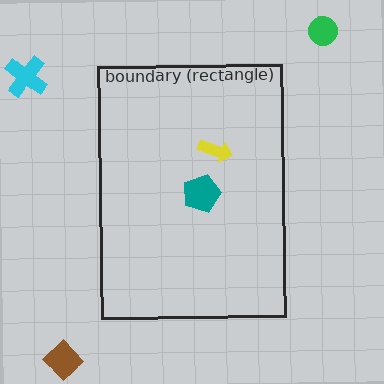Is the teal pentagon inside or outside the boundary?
Inside.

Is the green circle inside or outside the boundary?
Outside.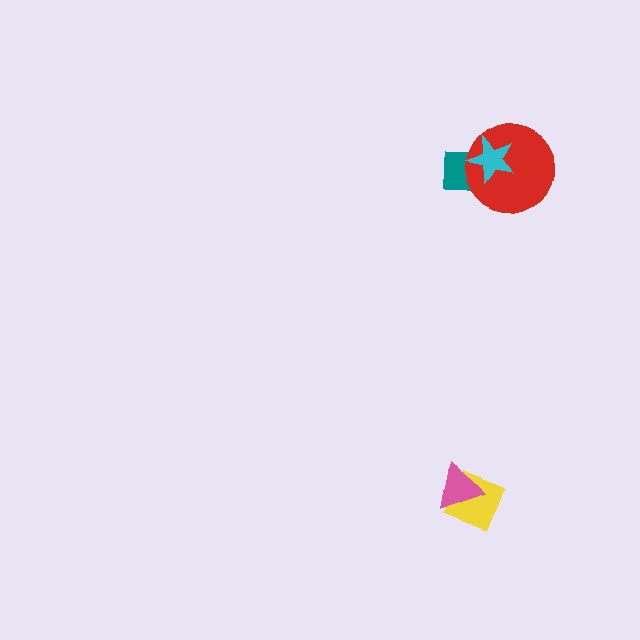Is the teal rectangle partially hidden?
Yes, it is partially covered by another shape.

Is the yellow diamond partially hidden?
Yes, it is partially covered by another shape.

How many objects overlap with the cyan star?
2 objects overlap with the cyan star.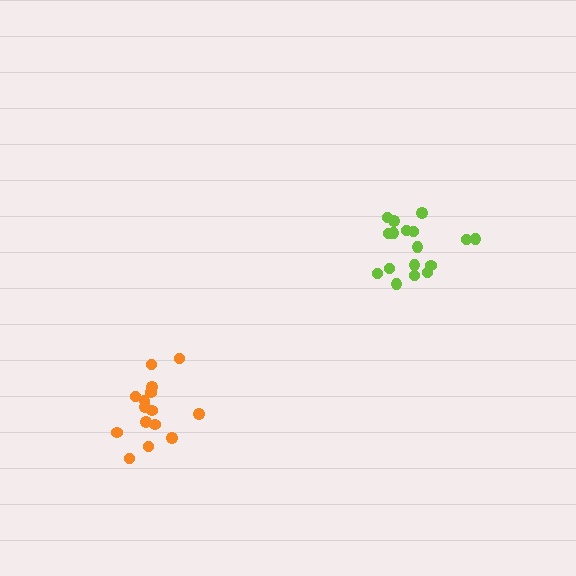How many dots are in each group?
Group 1: 17 dots, Group 2: 15 dots (32 total).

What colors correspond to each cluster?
The clusters are colored: lime, orange.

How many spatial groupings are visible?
There are 2 spatial groupings.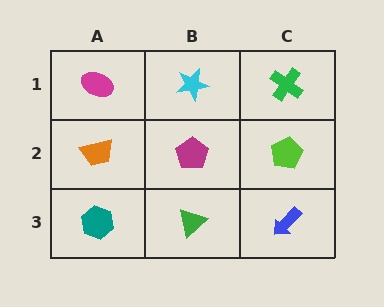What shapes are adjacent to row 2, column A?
A magenta ellipse (row 1, column A), a teal hexagon (row 3, column A), a magenta pentagon (row 2, column B).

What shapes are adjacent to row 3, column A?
An orange trapezoid (row 2, column A), a green triangle (row 3, column B).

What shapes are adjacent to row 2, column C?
A green cross (row 1, column C), a blue arrow (row 3, column C), a magenta pentagon (row 2, column B).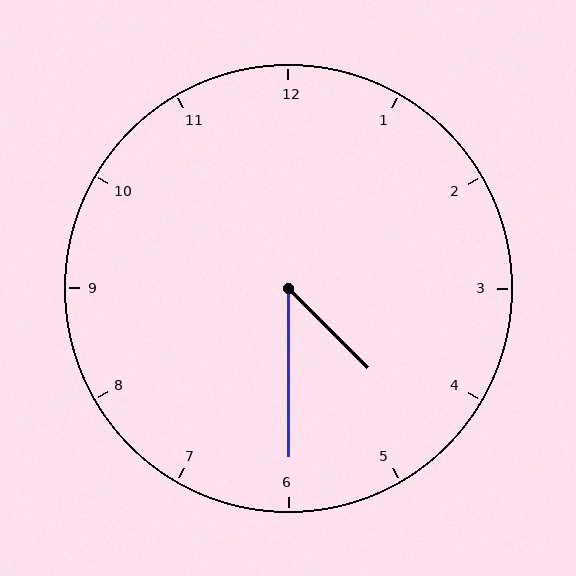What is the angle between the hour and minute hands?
Approximately 45 degrees.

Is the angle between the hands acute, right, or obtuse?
It is acute.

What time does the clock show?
4:30.